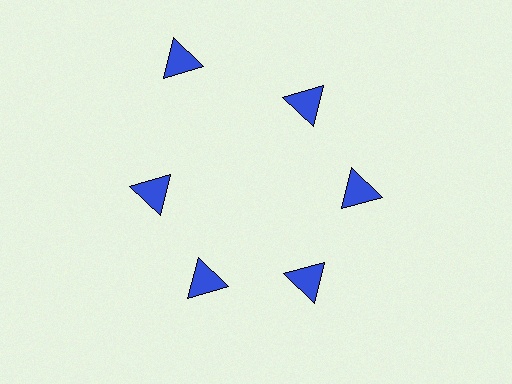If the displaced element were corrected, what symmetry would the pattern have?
It would have 6-fold rotational symmetry — the pattern would map onto itself every 60 degrees.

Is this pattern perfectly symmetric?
No. The 6 blue triangles are arranged in a ring, but one element near the 11 o'clock position is pushed outward from the center, breaking the 6-fold rotational symmetry.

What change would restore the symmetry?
The symmetry would be restored by moving it inward, back onto the ring so that all 6 triangles sit at equal angles and equal distance from the center.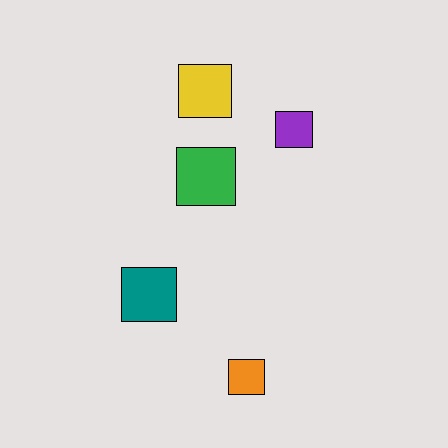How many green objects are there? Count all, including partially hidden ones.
There is 1 green object.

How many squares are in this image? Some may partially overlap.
There are 5 squares.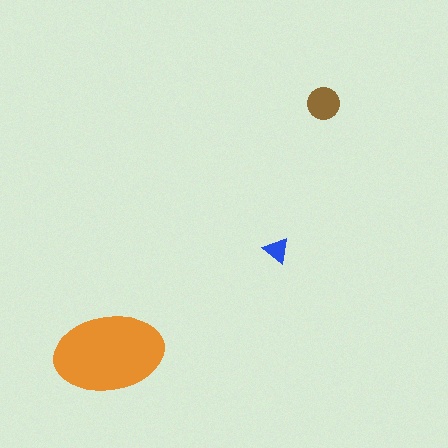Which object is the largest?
The orange ellipse.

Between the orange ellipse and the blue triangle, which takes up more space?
The orange ellipse.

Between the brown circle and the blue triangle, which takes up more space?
The brown circle.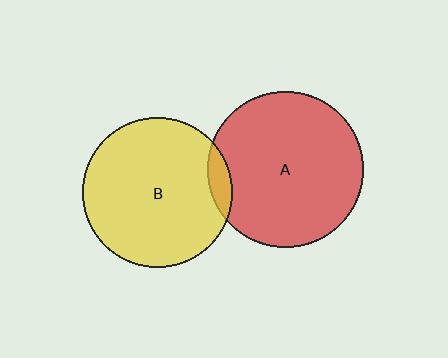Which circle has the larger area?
Circle A (red).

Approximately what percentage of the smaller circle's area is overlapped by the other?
Approximately 5%.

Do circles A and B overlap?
Yes.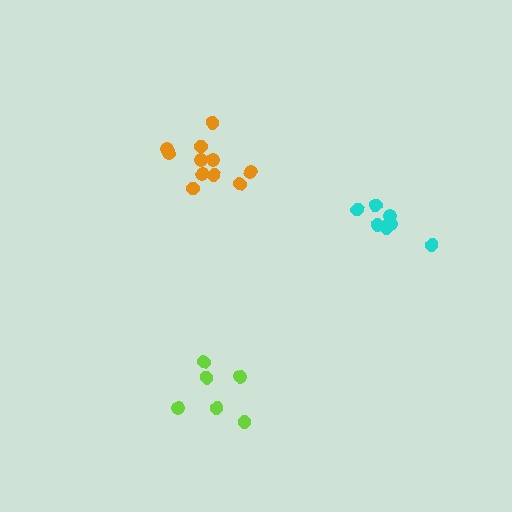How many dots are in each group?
Group 1: 8 dots, Group 2: 6 dots, Group 3: 11 dots (25 total).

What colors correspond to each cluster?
The clusters are colored: cyan, lime, orange.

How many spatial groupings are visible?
There are 3 spatial groupings.